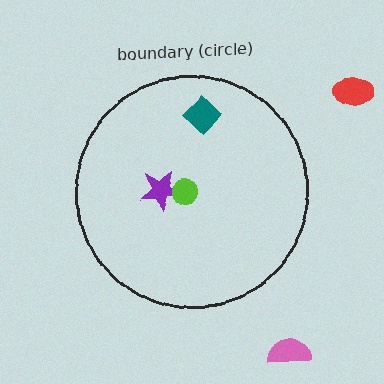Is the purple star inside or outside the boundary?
Inside.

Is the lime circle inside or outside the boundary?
Inside.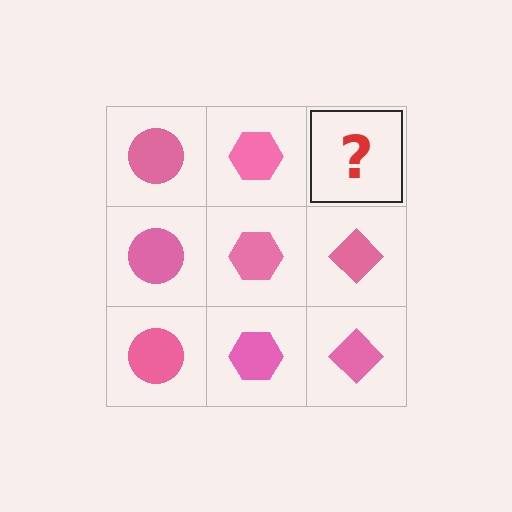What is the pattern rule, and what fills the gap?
The rule is that each column has a consistent shape. The gap should be filled with a pink diamond.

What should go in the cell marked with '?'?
The missing cell should contain a pink diamond.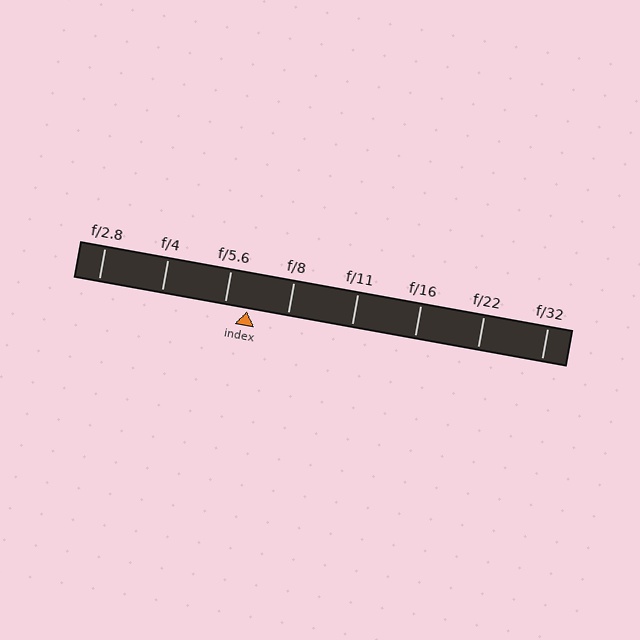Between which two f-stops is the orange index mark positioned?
The index mark is between f/5.6 and f/8.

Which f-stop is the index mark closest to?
The index mark is closest to f/5.6.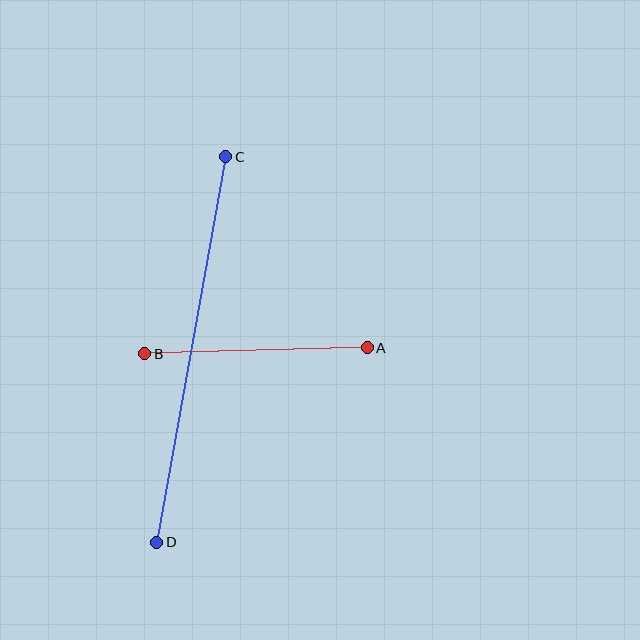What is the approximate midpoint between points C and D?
The midpoint is at approximately (191, 349) pixels.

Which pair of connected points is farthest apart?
Points C and D are farthest apart.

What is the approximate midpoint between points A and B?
The midpoint is at approximately (256, 351) pixels.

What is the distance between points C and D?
The distance is approximately 392 pixels.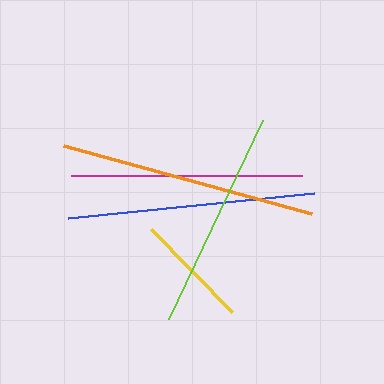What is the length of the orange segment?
The orange segment is approximately 257 pixels long.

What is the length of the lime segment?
The lime segment is approximately 220 pixels long.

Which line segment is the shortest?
The yellow line is the shortest at approximately 116 pixels.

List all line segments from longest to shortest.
From longest to shortest: orange, blue, magenta, lime, yellow.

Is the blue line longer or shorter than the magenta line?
The blue line is longer than the magenta line.